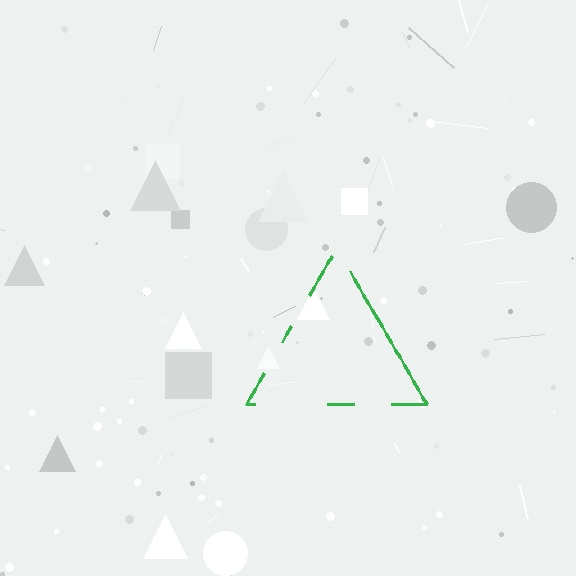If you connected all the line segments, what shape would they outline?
They would outline a triangle.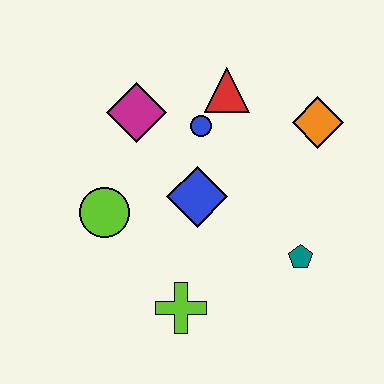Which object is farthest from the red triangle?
The lime cross is farthest from the red triangle.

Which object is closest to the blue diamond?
The blue circle is closest to the blue diamond.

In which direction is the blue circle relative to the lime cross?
The blue circle is above the lime cross.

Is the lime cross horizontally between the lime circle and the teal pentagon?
Yes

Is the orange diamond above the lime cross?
Yes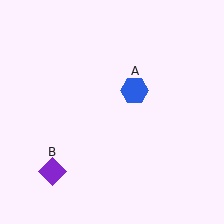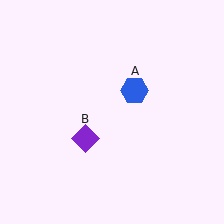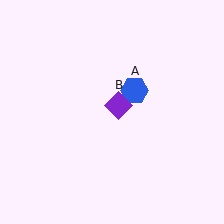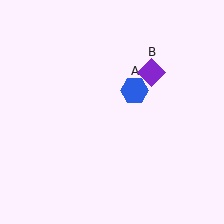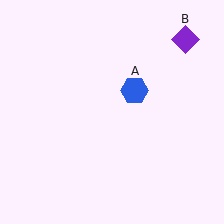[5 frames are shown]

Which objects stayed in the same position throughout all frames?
Blue hexagon (object A) remained stationary.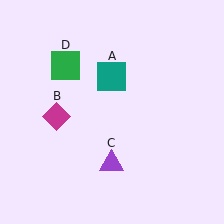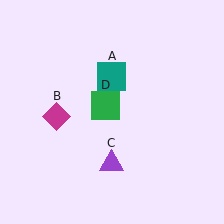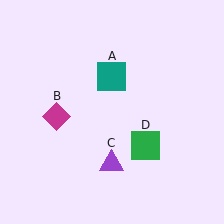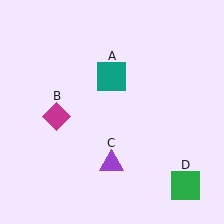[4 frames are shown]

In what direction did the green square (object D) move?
The green square (object D) moved down and to the right.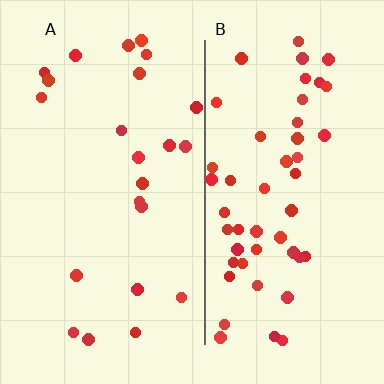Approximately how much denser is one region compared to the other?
Approximately 2.2× — region B over region A.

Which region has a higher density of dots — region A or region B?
B (the right).